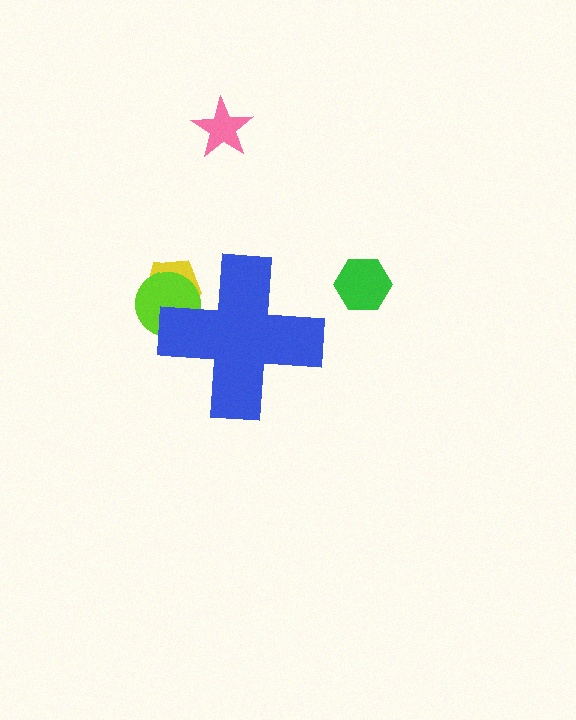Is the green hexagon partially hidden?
No, the green hexagon is fully visible.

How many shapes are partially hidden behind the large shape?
2 shapes are partially hidden.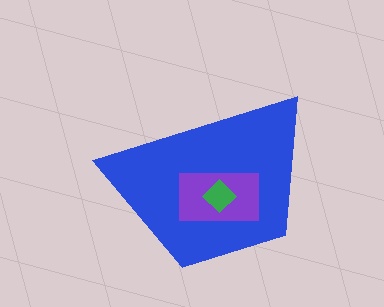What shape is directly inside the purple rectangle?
The green diamond.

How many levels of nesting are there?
3.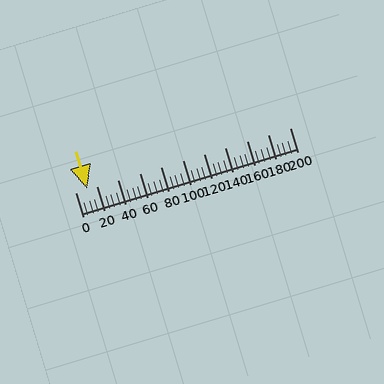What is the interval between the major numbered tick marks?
The major tick marks are spaced 20 units apart.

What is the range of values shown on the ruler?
The ruler shows values from 0 to 200.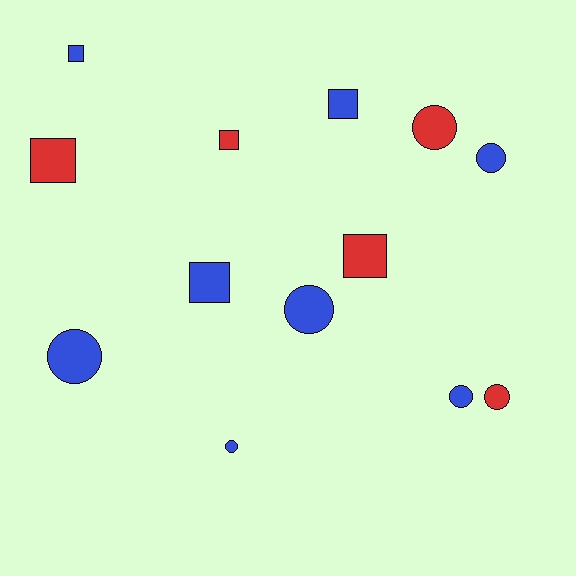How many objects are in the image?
There are 13 objects.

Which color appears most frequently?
Blue, with 8 objects.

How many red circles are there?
There are 2 red circles.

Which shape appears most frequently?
Circle, with 7 objects.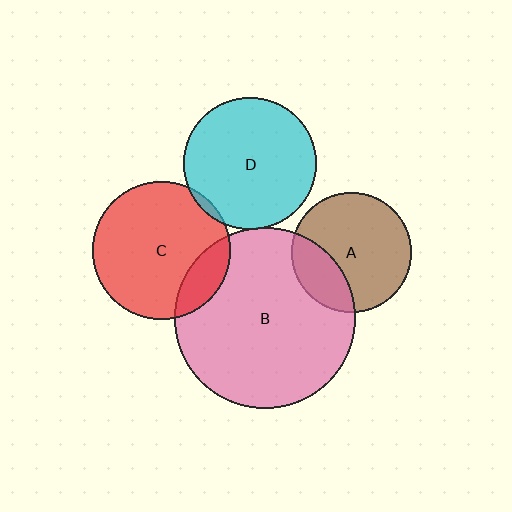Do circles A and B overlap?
Yes.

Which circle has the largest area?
Circle B (pink).